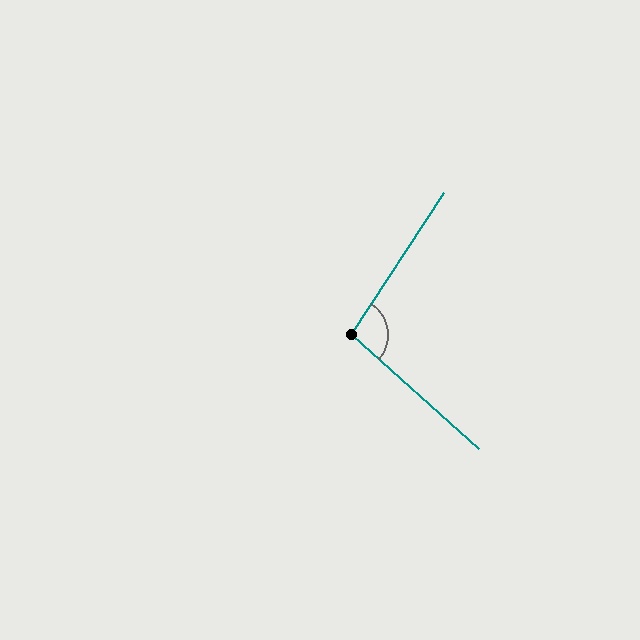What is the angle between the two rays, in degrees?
Approximately 98 degrees.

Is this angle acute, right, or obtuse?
It is obtuse.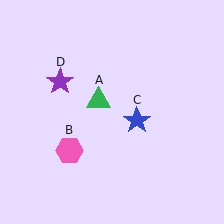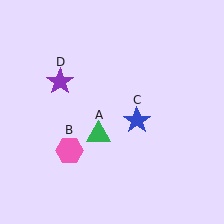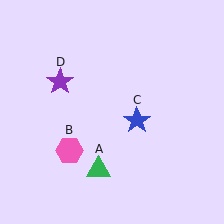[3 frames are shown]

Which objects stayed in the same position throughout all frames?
Pink hexagon (object B) and blue star (object C) and purple star (object D) remained stationary.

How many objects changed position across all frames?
1 object changed position: green triangle (object A).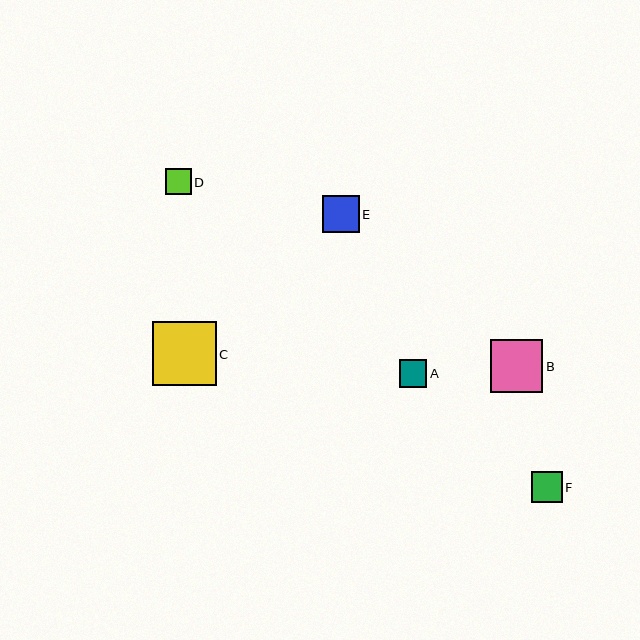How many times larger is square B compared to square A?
Square B is approximately 1.9 times the size of square A.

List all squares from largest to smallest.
From largest to smallest: C, B, E, F, A, D.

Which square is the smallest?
Square D is the smallest with a size of approximately 26 pixels.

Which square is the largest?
Square C is the largest with a size of approximately 64 pixels.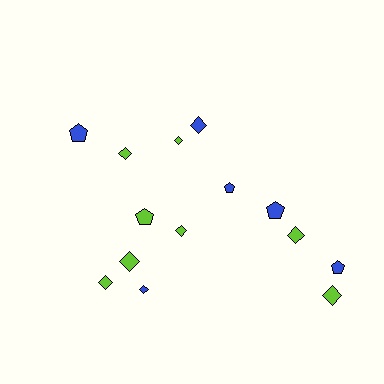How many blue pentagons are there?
There are 4 blue pentagons.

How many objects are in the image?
There are 14 objects.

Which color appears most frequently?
Lime, with 8 objects.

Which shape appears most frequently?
Diamond, with 9 objects.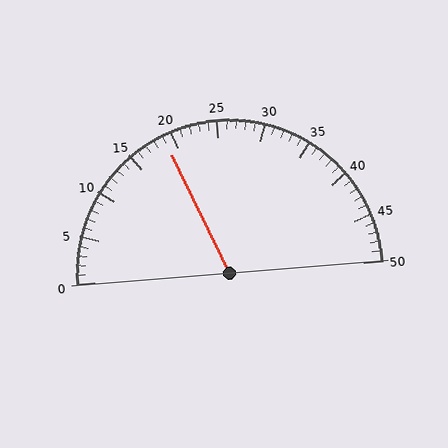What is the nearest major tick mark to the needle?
The nearest major tick mark is 20.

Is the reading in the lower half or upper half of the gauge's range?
The reading is in the lower half of the range (0 to 50).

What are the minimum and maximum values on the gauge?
The gauge ranges from 0 to 50.